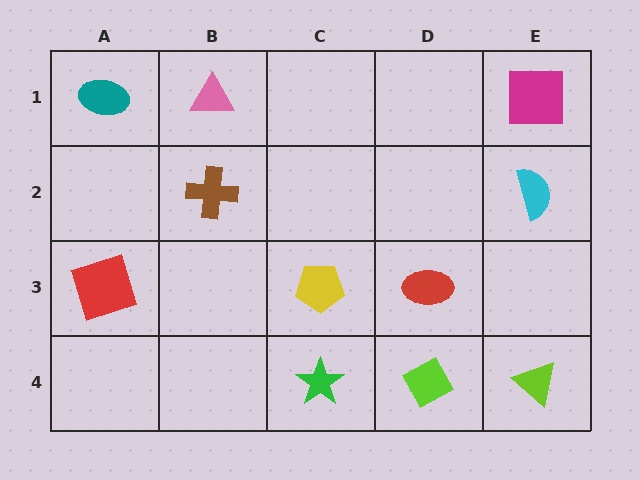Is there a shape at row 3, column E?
No, that cell is empty.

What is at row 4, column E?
A lime triangle.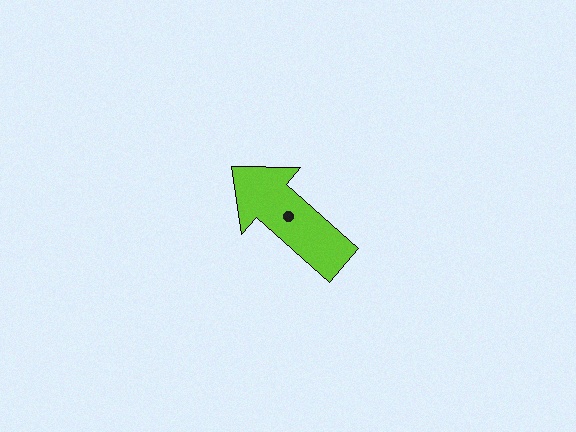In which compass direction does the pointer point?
Northwest.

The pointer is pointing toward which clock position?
Roughly 10 o'clock.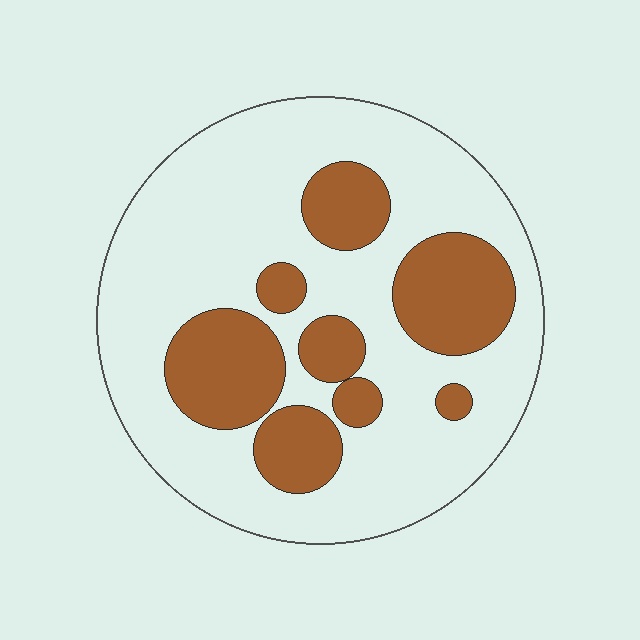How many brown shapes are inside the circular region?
8.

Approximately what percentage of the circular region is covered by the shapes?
Approximately 30%.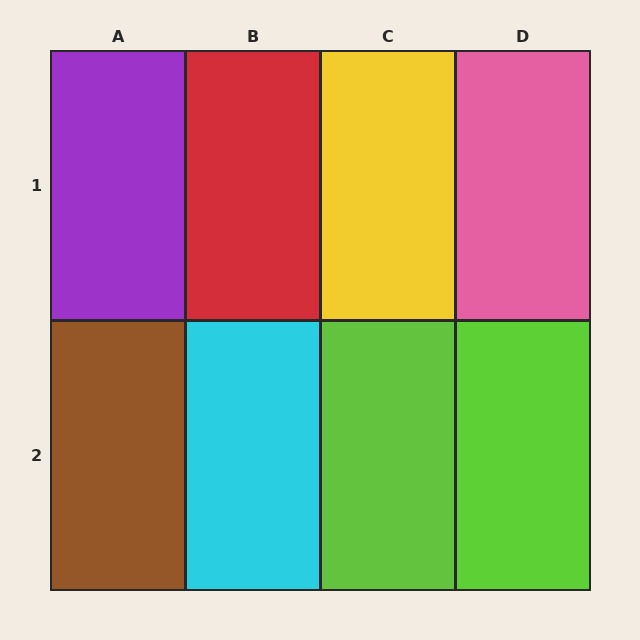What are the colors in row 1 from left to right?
Purple, red, yellow, pink.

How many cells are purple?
1 cell is purple.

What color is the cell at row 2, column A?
Brown.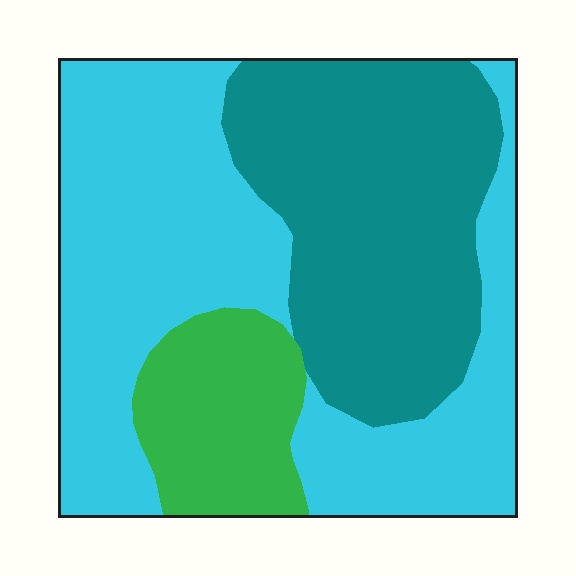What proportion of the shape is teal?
Teal takes up about three eighths (3/8) of the shape.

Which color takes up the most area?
Cyan, at roughly 50%.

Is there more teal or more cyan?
Cyan.